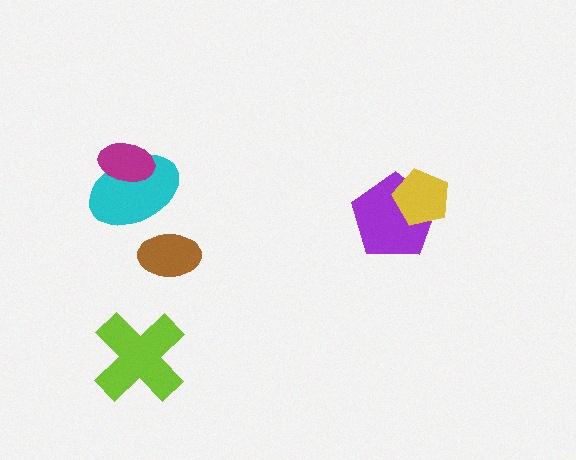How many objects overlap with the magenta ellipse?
1 object overlaps with the magenta ellipse.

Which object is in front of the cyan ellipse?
The magenta ellipse is in front of the cyan ellipse.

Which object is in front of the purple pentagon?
The yellow pentagon is in front of the purple pentagon.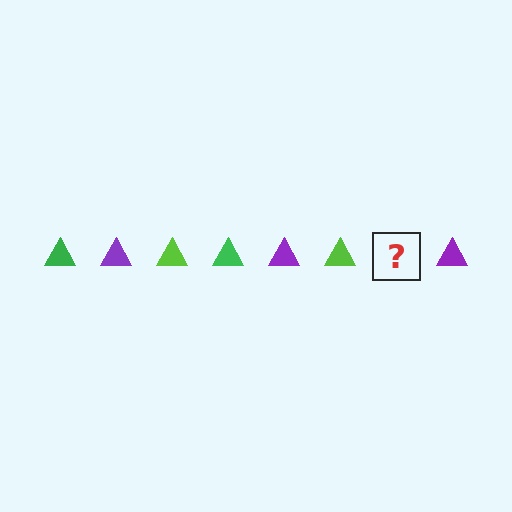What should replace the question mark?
The question mark should be replaced with a green triangle.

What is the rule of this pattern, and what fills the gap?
The rule is that the pattern cycles through green, purple, lime triangles. The gap should be filled with a green triangle.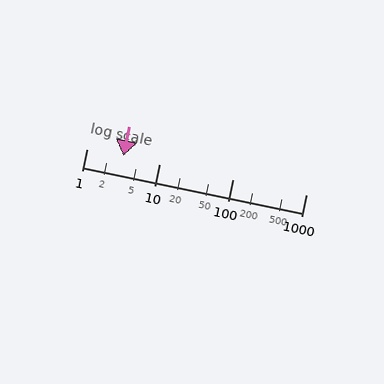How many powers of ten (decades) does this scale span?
The scale spans 3 decades, from 1 to 1000.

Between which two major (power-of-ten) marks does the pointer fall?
The pointer is between 1 and 10.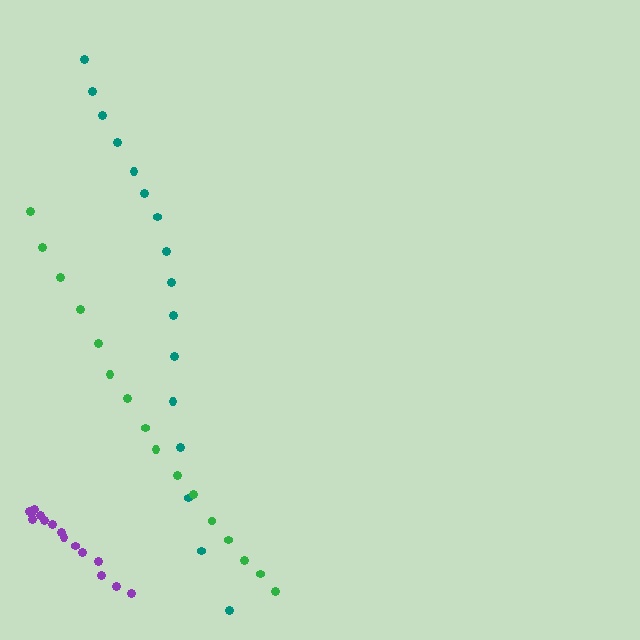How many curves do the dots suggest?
There are 3 distinct paths.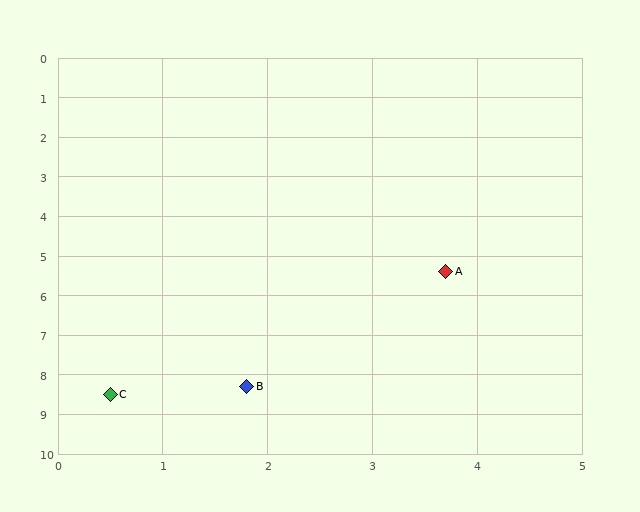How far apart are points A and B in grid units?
Points A and B are about 3.5 grid units apart.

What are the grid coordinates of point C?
Point C is at approximately (0.5, 8.5).